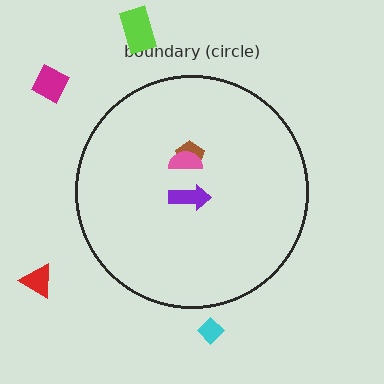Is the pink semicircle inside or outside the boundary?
Inside.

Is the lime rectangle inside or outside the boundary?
Outside.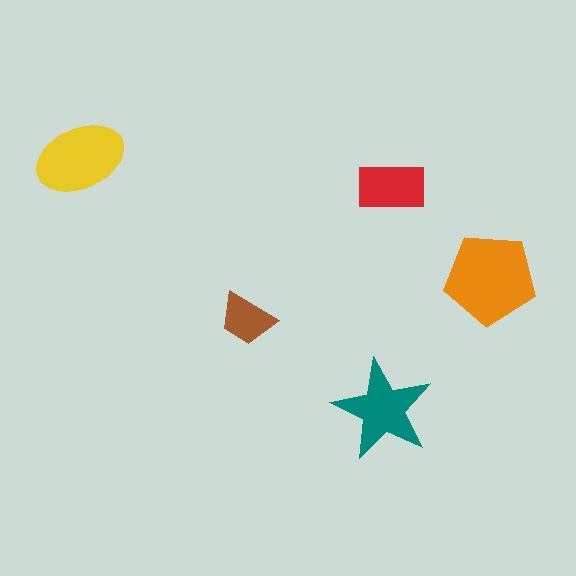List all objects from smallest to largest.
The brown trapezoid, the red rectangle, the teal star, the yellow ellipse, the orange pentagon.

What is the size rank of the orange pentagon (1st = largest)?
1st.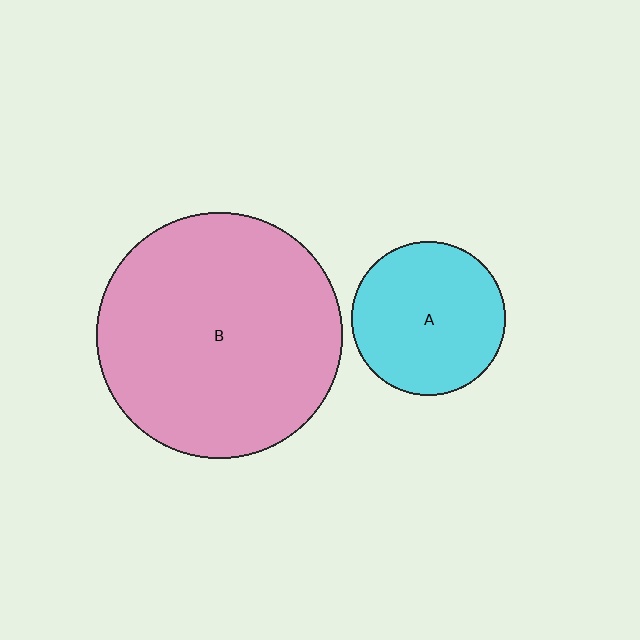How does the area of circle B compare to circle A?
Approximately 2.6 times.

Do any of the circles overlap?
No, none of the circles overlap.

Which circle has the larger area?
Circle B (pink).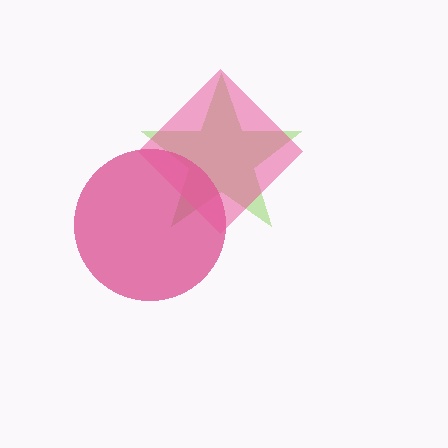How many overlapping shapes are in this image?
There are 3 overlapping shapes in the image.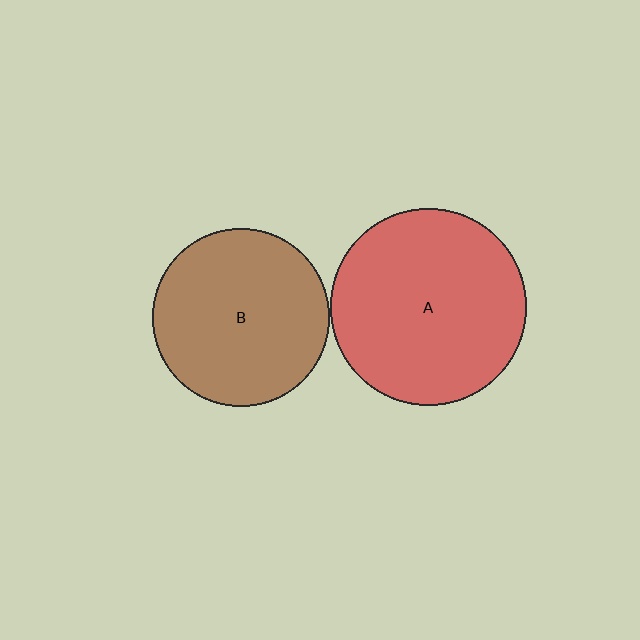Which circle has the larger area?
Circle A (red).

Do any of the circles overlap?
No, none of the circles overlap.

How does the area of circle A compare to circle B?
Approximately 1.2 times.